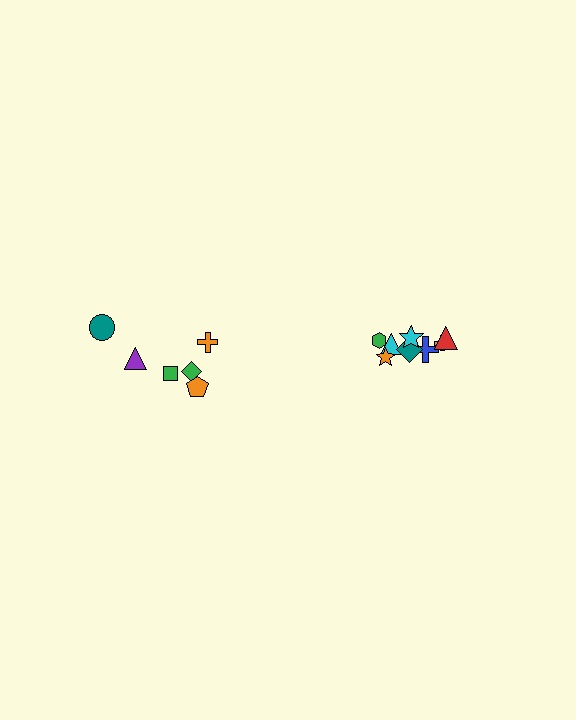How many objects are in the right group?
There are 8 objects.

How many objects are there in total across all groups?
There are 14 objects.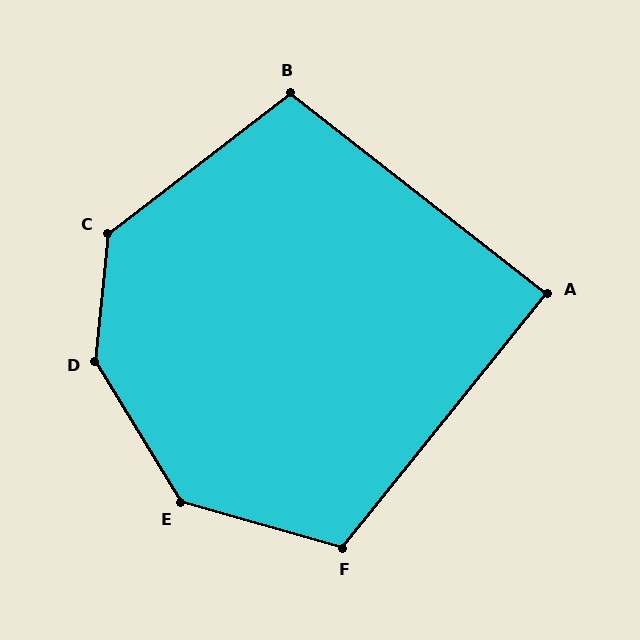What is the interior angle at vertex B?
Approximately 104 degrees (obtuse).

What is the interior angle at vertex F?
Approximately 113 degrees (obtuse).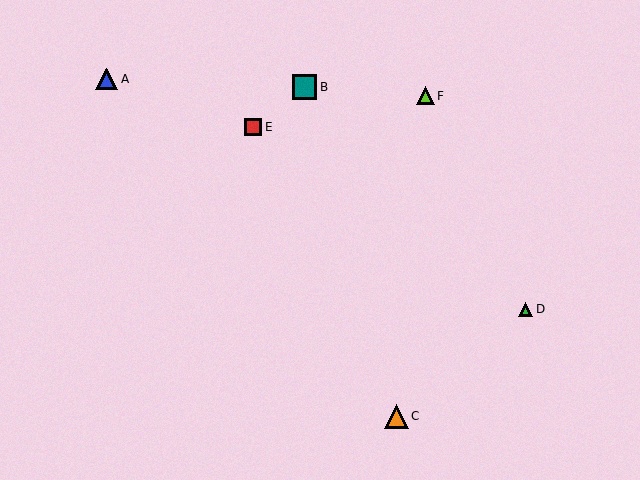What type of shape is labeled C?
Shape C is an orange triangle.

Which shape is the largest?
The teal square (labeled B) is the largest.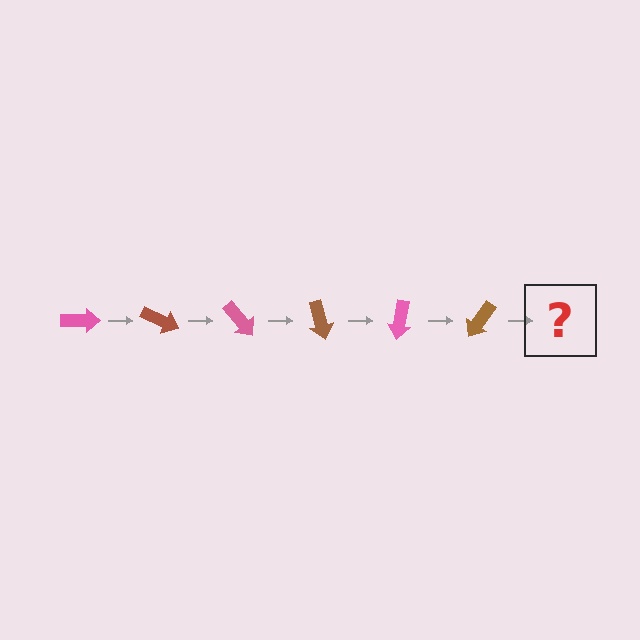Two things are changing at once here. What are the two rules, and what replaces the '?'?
The two rules are that it rotates 25 degrees each step and the color cycles through pink and brown. The '?' should be a pink arrow, rotated 150 degrees from the start.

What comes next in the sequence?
The next element should be a pink arrow, rotated 150 degrees from the start.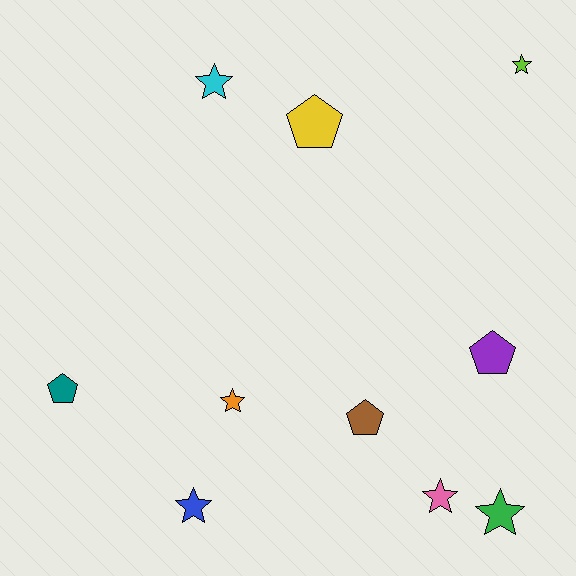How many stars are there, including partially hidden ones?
There are 6 stars.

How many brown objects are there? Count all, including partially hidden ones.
There is 1 brown object.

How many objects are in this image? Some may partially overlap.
There are 10 objects.